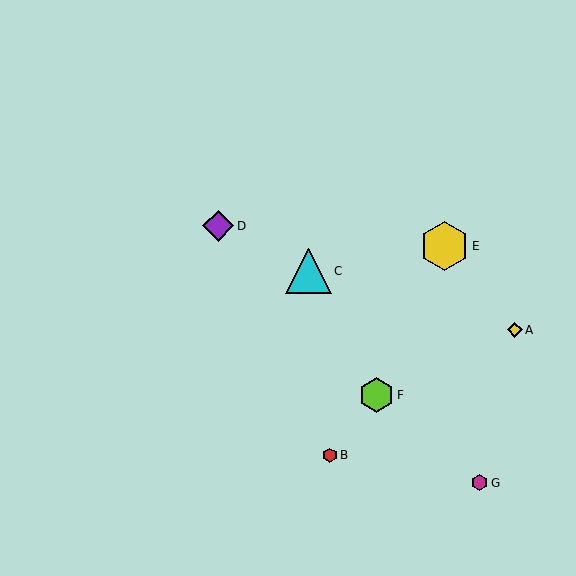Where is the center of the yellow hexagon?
The center of the yellow hexagon is at (444, 246).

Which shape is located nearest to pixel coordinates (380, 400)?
The lime hexagon (labeled F) at (376, 395) is nearest to that location.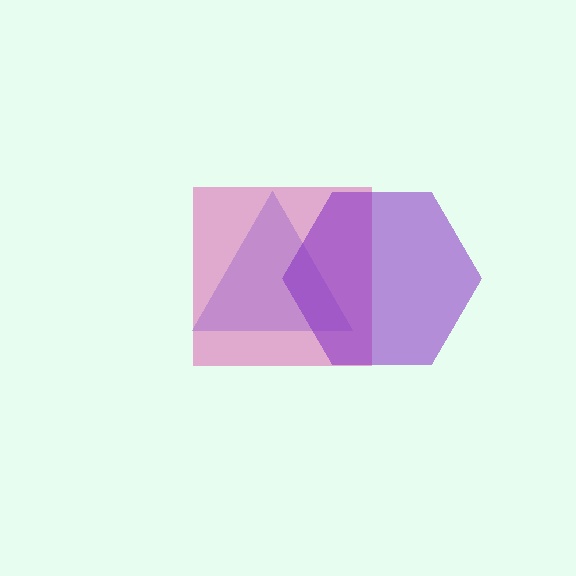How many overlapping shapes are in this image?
There are 3 overlapping shapes in the image.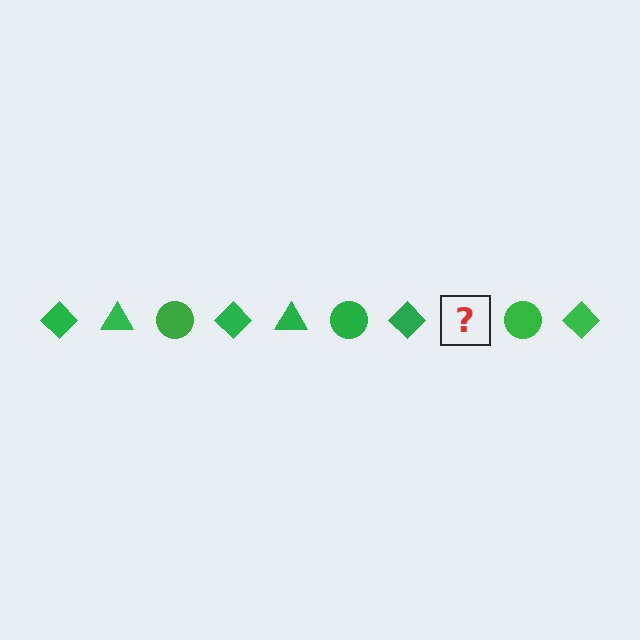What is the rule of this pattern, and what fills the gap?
The rule is that the pattern cycles through diamond, triangle, circle shapes in green. The gap should be filled with a green triangle.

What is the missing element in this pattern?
The missing element is a green triangle.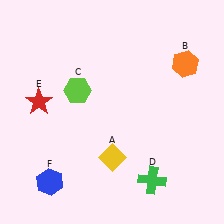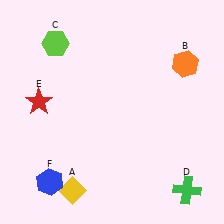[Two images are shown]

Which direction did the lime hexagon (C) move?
The lime hexagon (C) moved up.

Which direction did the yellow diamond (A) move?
The yellow diamond (A) moved left.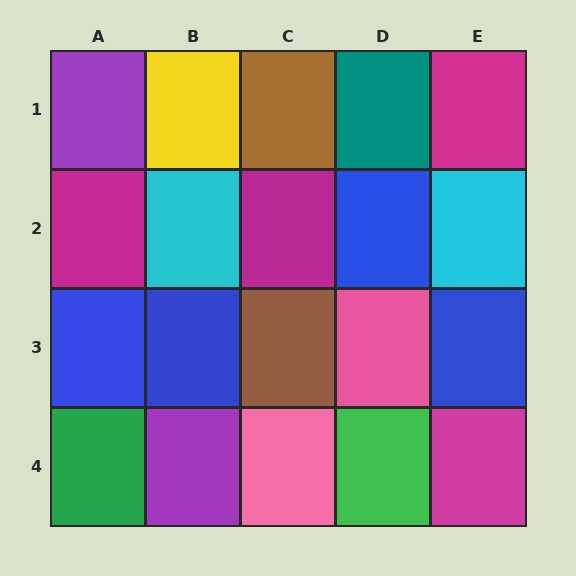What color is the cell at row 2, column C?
Magenta.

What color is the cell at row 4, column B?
Purple.